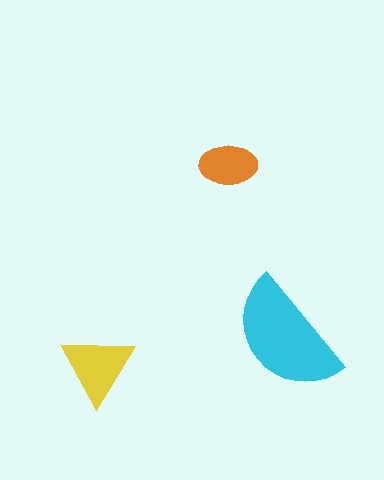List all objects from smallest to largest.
The orange ellipse, the yellow triangle, the cyan semicircle.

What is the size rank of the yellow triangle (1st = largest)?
2nd.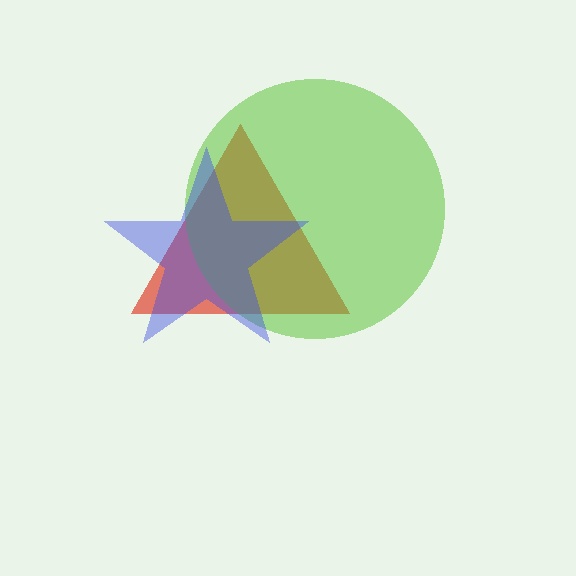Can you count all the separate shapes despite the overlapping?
Yes, there are 3 separate shapes.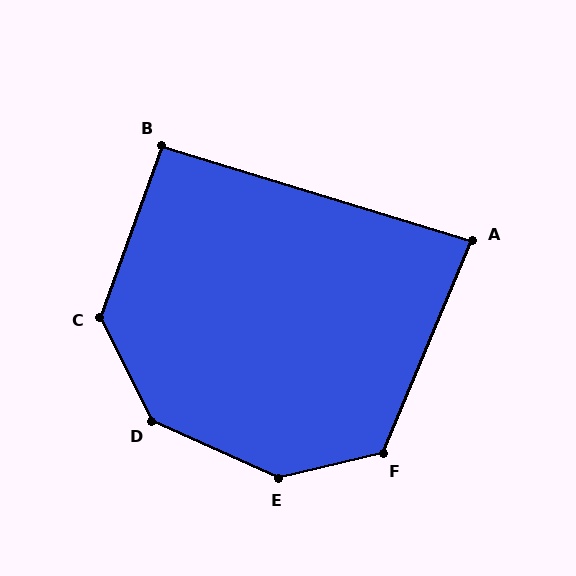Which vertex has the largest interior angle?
E, at approximately 142 degrees.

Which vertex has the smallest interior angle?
A, at approximately 84 degrees.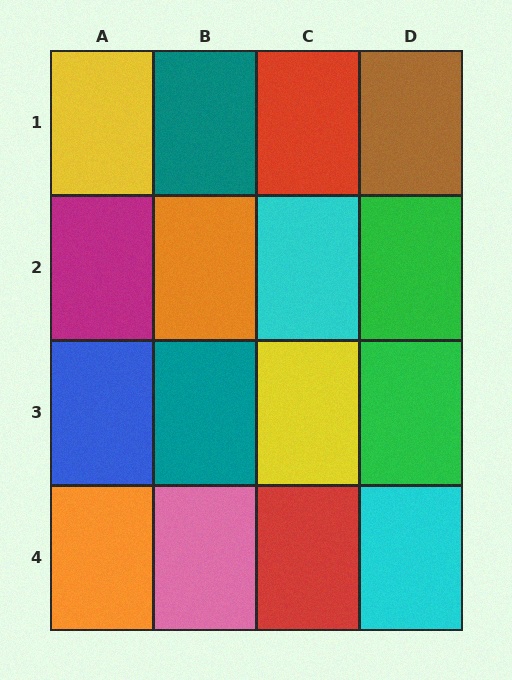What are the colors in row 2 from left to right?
Magenta, orange, cyan, green.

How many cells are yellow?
2 cells are yellow.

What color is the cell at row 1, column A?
Yellow.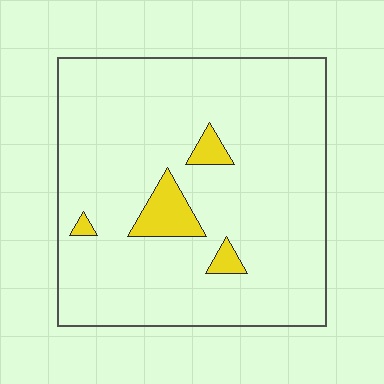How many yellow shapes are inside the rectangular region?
4.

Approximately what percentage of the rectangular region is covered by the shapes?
Approximately 5%.